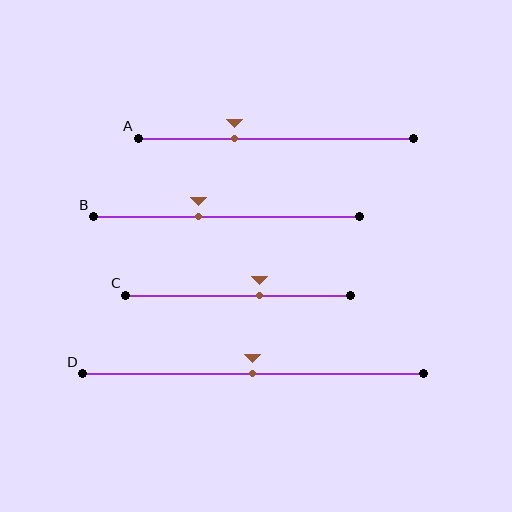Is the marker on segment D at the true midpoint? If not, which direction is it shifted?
Yes, the marker on segment D is at the true midpoint.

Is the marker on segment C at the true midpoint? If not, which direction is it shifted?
No, the marker on segment C is shifted to the right by about 10% of the segment length.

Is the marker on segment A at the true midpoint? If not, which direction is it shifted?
No, the marker on segment A is shifted to the left by about 15% of the segment length.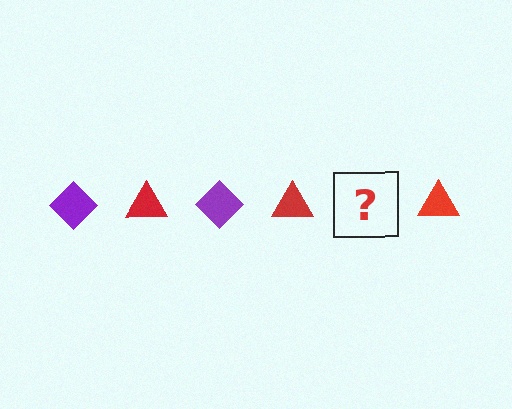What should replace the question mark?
The question mark should be replaced with a purple diamond.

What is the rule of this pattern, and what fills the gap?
The rule is that the pattern alternates between purple diamond and red triangle. The gap should be filled with a purple diamond.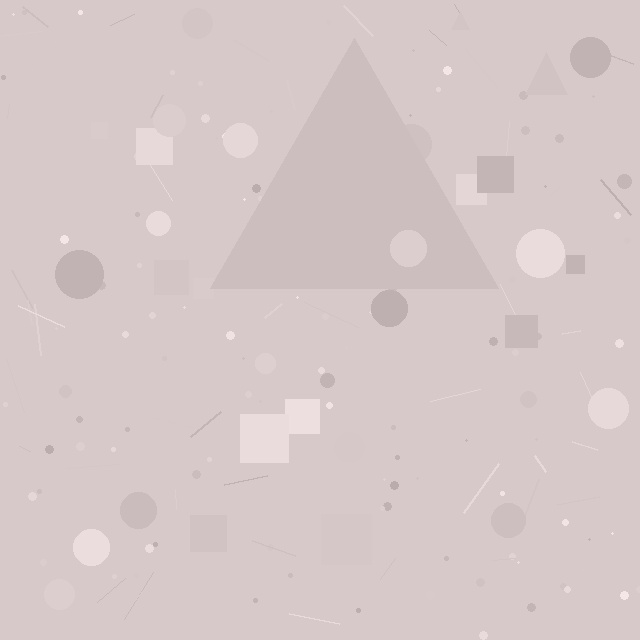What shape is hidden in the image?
A triangle is hidden in the image.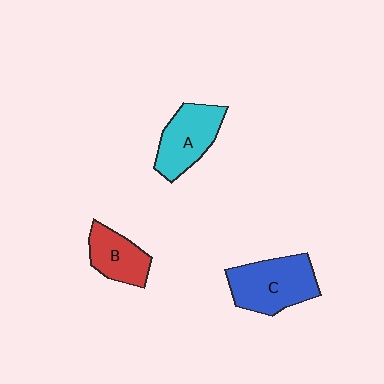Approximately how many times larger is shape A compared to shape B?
Approximately 1.3 times.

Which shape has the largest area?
Shape C (blue).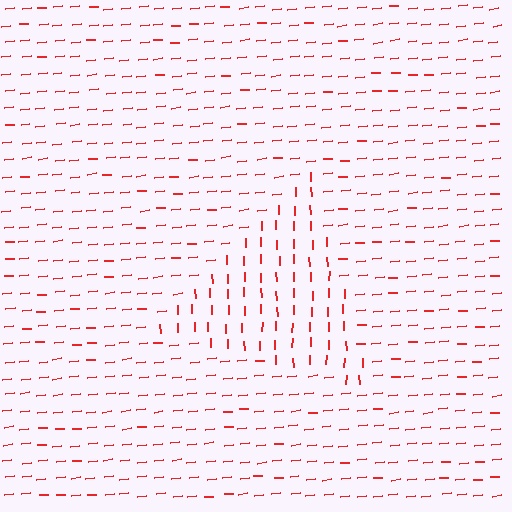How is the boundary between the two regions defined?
The boundary is defined purely by a change in line orientation (approximately 85 degrees difference). All lines are the same color and thickness.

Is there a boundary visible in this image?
Yes, there is a texture boundary formed by a change in line orientation.